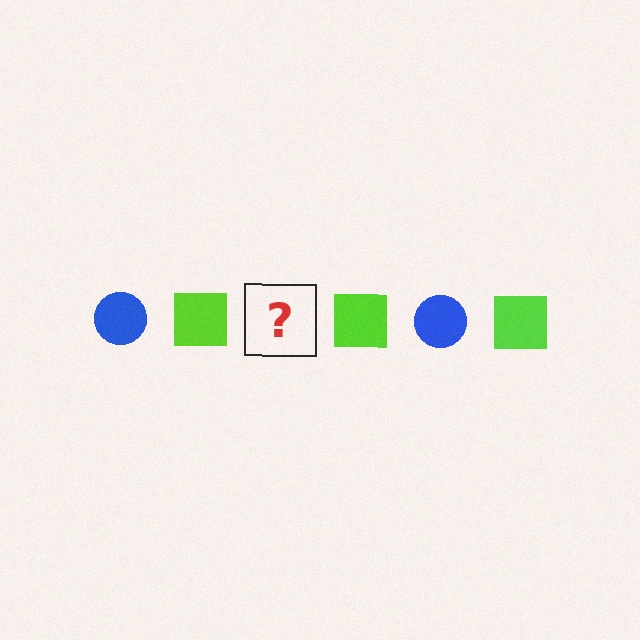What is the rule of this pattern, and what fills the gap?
The rule is that the pattern alternates between blue circle and lime square. The gap should be filled with a blue circle.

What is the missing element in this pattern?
The missing element is a blue circle.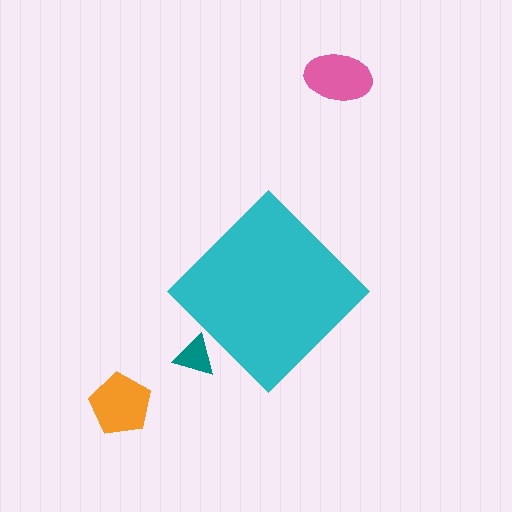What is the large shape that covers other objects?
A cyan diamond.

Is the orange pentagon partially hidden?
No, the orange pentagon is fully visible.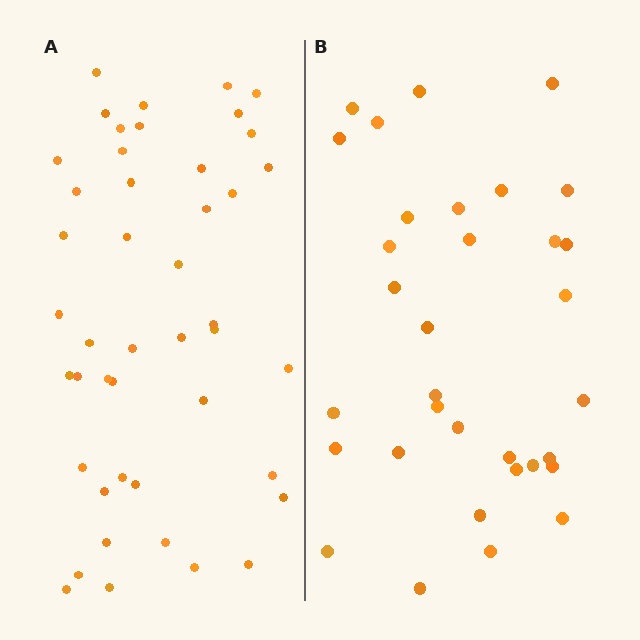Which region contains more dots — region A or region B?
Region A (the left region) has more dots.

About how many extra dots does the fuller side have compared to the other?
Region A has roughly 12 or so more dots than region B.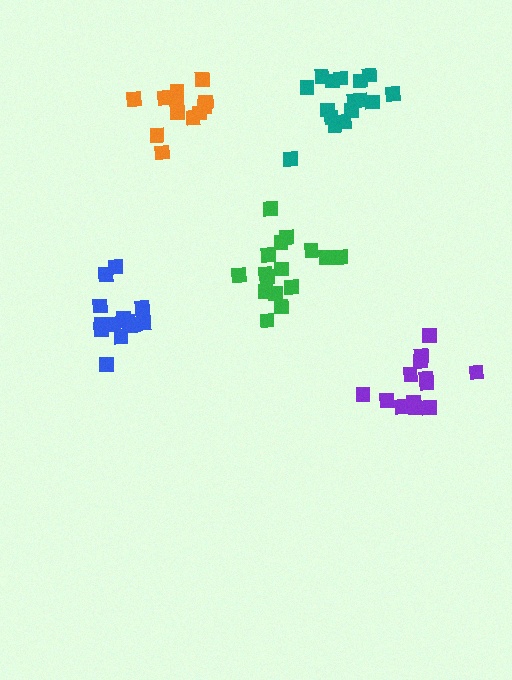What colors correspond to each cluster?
The clusters are colored: orange, green, blue, purple, teal.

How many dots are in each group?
Group 1: 12 dots, Group 2: 16 dots, Group 3: 14 dots, Group 4: 13 dots, Group 5: 16 dots (71 total).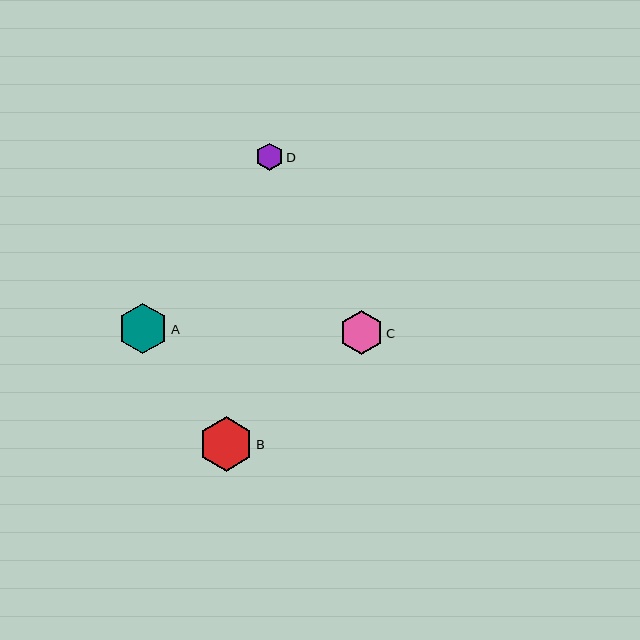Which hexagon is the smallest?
Hexagon D is the smallest with a size of approximately 28 pixels.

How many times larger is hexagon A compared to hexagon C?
Hexagon A is approximately 1.1 times the size of hexagon C.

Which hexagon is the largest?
Hexagon B is the largest with a size of approximately 55 pixels.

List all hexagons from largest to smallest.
From largest to smallest: B, A, C, D.